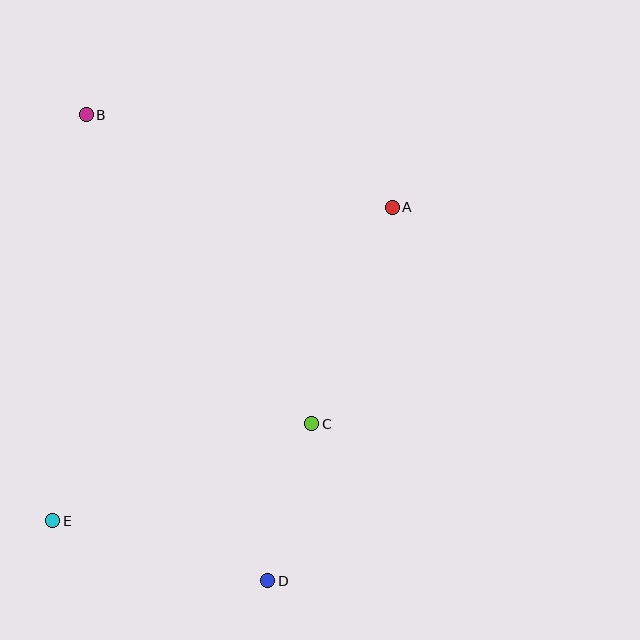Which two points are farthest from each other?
Points B and D are farthest from each other.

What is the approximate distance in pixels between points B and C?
The distance between B and C is approximately 382 pixels.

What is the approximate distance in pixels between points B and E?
The distance between B and E is approximately 407 pixels.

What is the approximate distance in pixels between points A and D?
The distance between A and D is approximately 393 pixels.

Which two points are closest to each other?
Points C and D are closest to each other.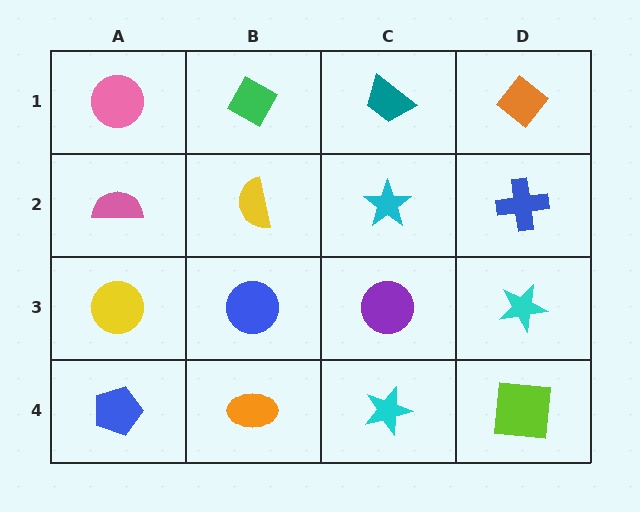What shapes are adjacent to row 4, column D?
A cyan star (row 3, column D), a cyan star (row 4, column C).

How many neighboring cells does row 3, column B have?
4.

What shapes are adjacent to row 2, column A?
A pink circle (row 1, column A), a yellow circle (row 3, column A), a yellow semicircle (row 2, column B).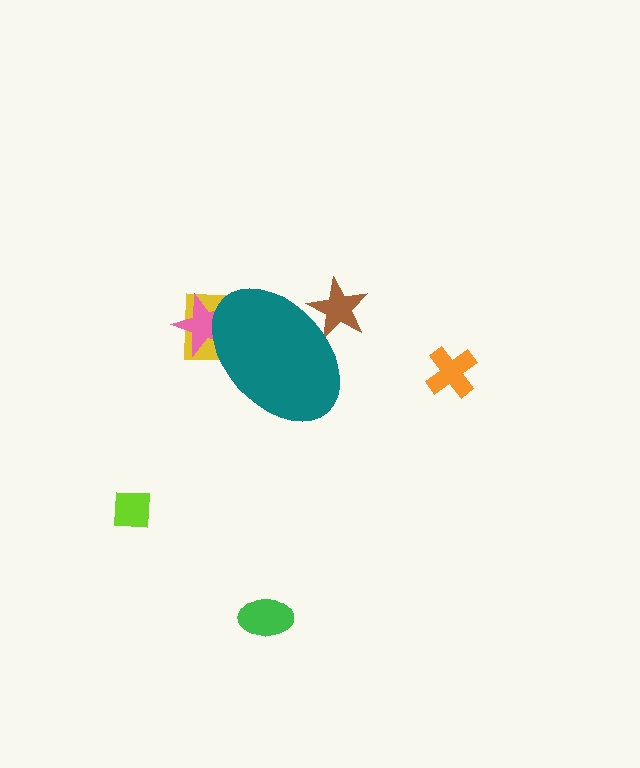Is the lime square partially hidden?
No, the lime square is fully visible.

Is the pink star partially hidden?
Yes, the pink star is partially hidden behind the teal ellipse.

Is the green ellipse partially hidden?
No, the green ellipse is fully visible.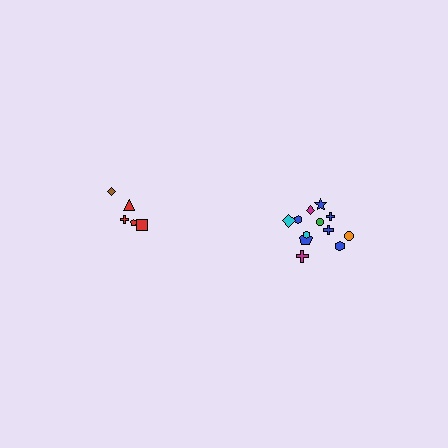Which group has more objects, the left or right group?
The right group.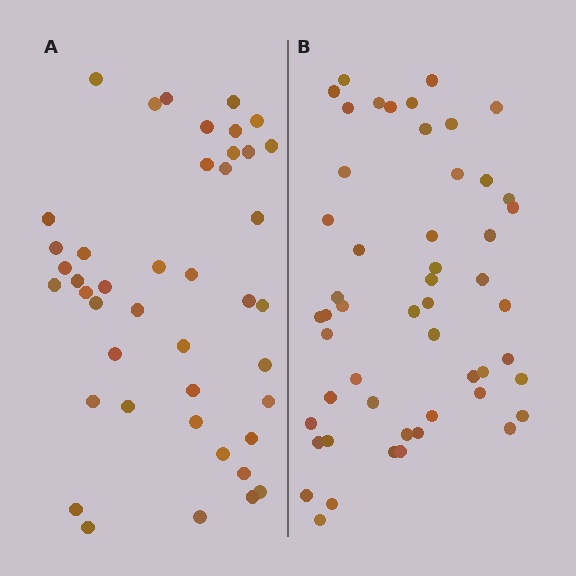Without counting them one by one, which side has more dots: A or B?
Region B (the right region) has more dots.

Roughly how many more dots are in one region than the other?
Region B has roughly 8 or so more dots than region A.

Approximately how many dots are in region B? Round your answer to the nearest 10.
About 50 dots. (The exact count is 52, which rounds to 50.)